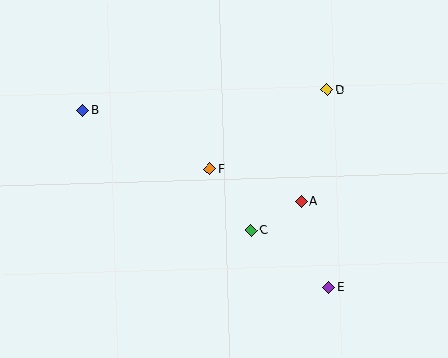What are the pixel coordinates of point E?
Point E is at (329, 287).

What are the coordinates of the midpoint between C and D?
The midpoint between C and D is at (289, 160).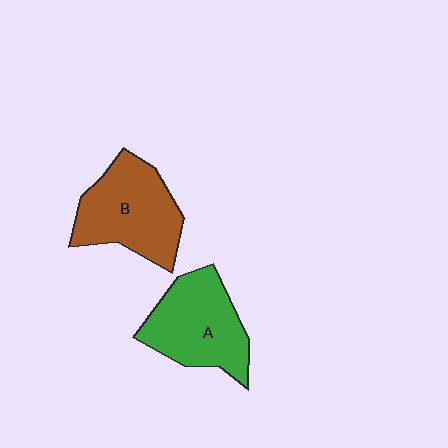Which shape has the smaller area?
Shape A (green).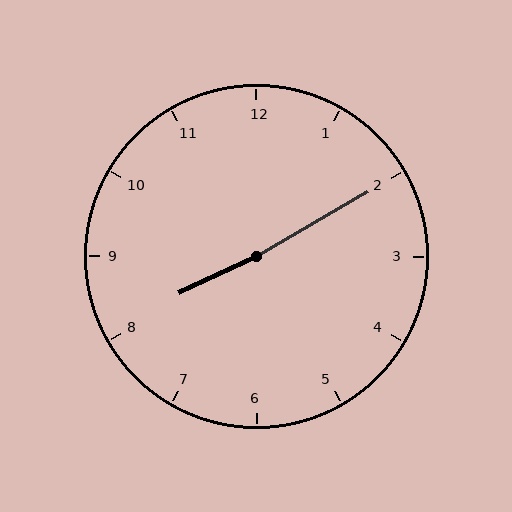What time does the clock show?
8:10.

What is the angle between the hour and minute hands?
Approximately 175 degrees.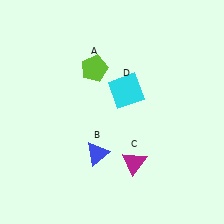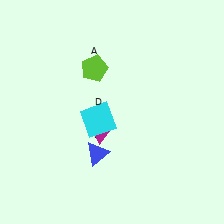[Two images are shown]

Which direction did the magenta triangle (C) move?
The magenta triangle (C) moved left.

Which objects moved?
The objects that moved are: the magenta triangle (C), the cyan square (D).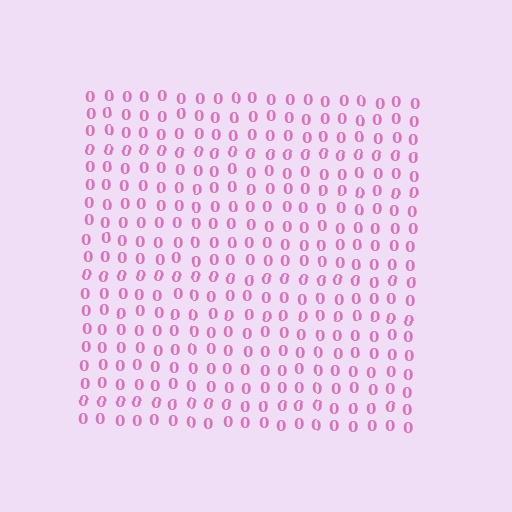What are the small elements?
The small elements are digit 0's.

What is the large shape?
The large shape is a square.